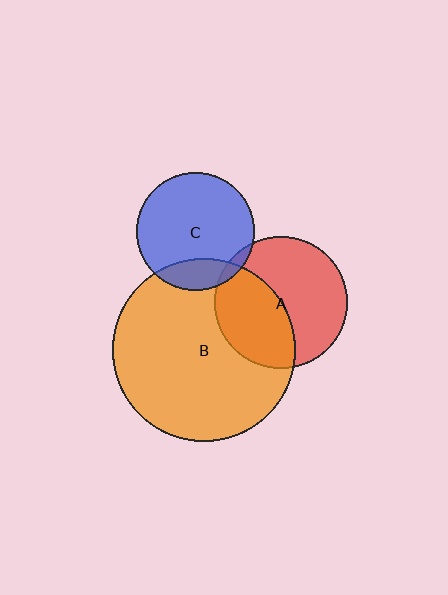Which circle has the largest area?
Circle B (orange).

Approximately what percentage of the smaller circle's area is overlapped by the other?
Approximately 20%.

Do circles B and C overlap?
Yes.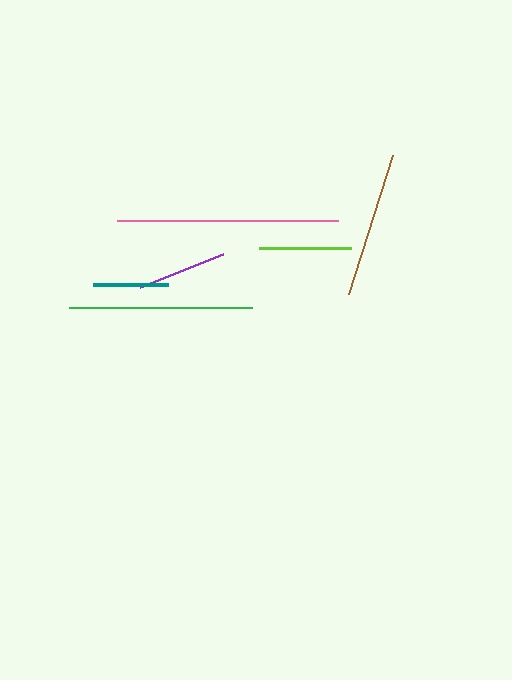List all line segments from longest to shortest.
From longest to shortest: pink, green, brown, lime, purple, teal.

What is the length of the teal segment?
The teal segment is approximately 75 pixels long.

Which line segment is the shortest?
The teal line is the shortest at approximately 75 pixels.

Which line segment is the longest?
The pink line is the longest at approximately 222 pixels.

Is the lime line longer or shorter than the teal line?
The lime line is longer than the teal line.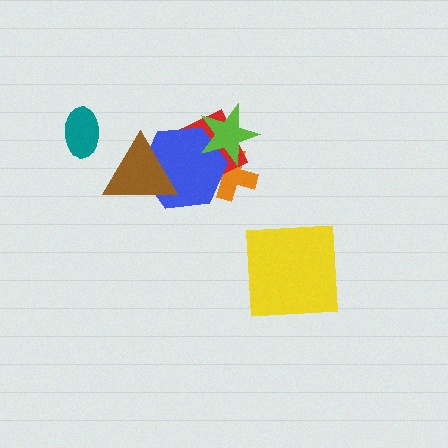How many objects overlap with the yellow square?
0 objects overlap with the yellow square.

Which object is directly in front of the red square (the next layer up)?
The blue hexagon is directly in front of the red square.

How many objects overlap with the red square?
3 objects overlap with the red square.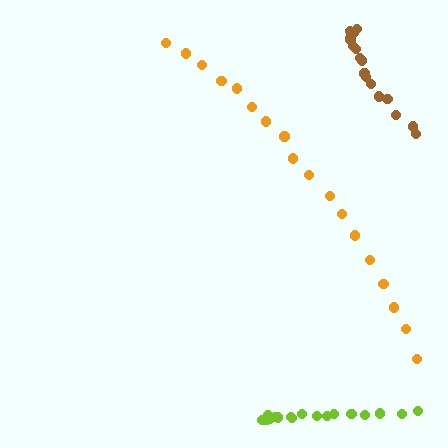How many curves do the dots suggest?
There are 3 distinct paths.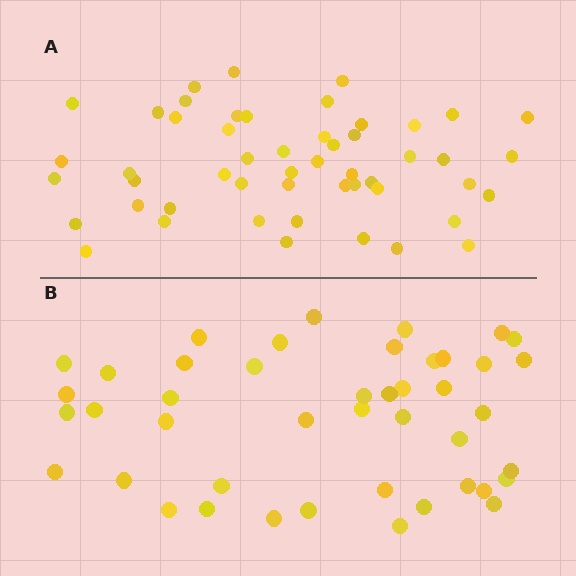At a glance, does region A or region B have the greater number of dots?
Region A (the top region) has more dots.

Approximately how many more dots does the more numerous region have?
Region A has roughly 8 or so more dots than region B.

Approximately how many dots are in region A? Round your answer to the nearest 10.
About 50 dots. (The exact count is 51, which rounds to 50.)